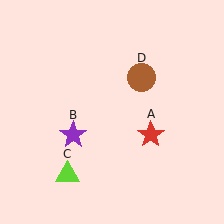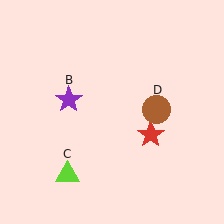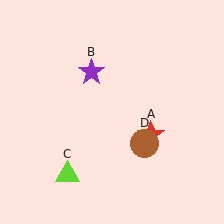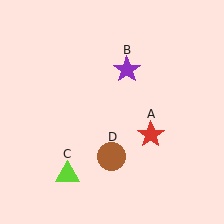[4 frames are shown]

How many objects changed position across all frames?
2 objects changed position: purple star (object B), brown circle (object D).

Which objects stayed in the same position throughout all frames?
Red star (object A) and lime triangle (object C) remained stationary.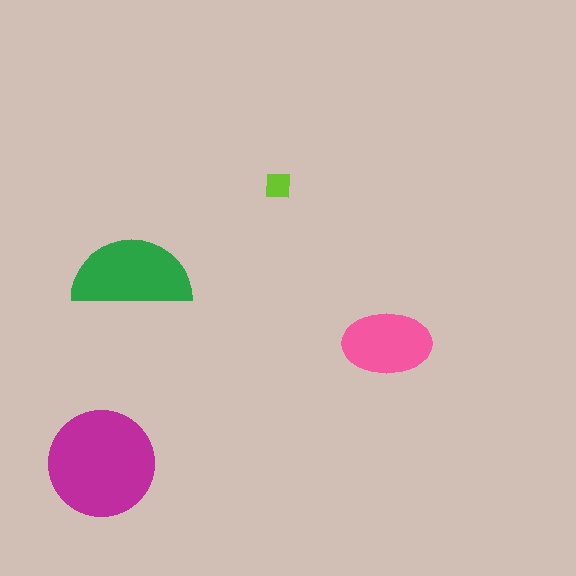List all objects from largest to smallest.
The magenta circle, the green semicircle, the pink ellipse, the lime square.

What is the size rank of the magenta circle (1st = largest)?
1st.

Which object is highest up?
The lime square is topmost.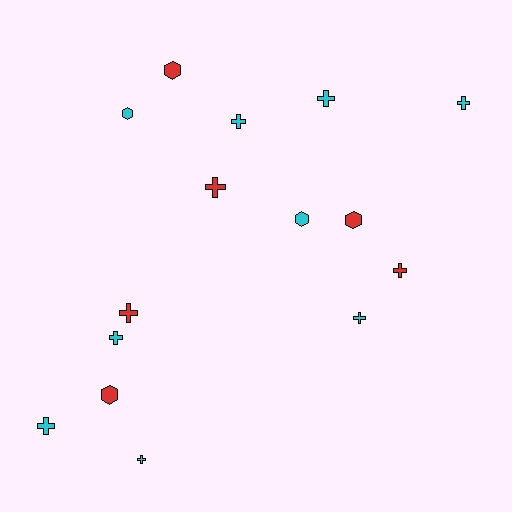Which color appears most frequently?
Cyan, with 9 objects.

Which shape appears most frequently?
Cross, with 10 objects.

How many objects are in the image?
There are 15 objects.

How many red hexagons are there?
There are 3 red hexagons.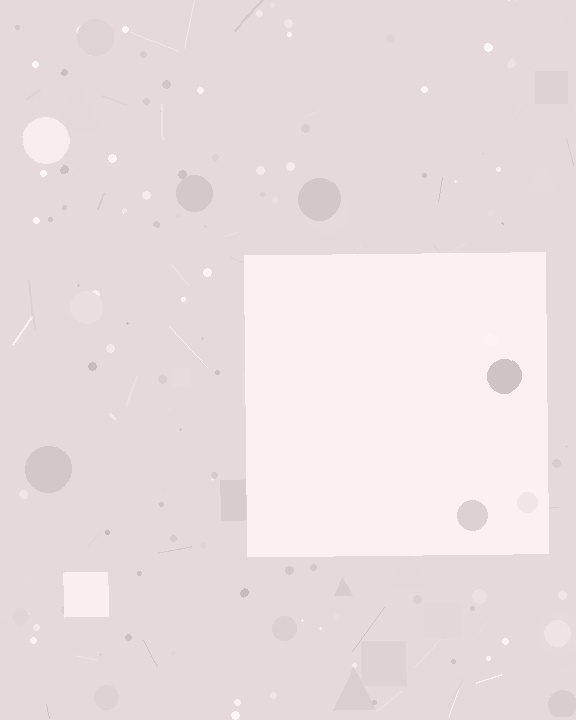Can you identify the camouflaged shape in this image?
The camouflaged shape is a square.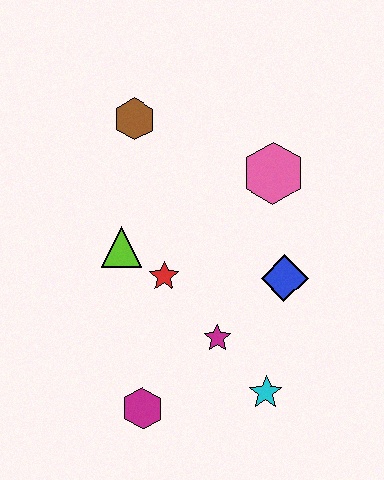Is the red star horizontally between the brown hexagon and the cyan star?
Yes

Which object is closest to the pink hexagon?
The blue diamond is closest to the pink hexagon.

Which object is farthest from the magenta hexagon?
The brown hexagon is farthest from the magenta hexagon.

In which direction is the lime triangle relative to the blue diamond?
The lime triangle is to the left of the blue diamond.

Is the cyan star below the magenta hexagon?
No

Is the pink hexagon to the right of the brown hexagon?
Yes